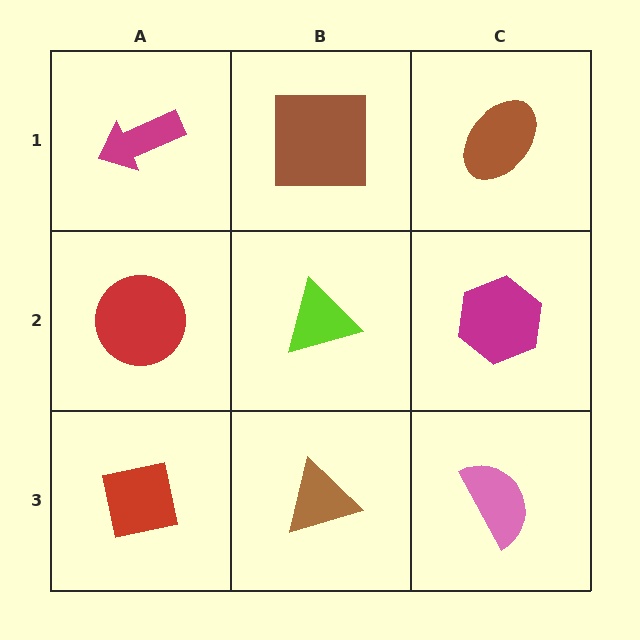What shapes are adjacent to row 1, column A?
A red circle (row 2, column A), a brown square (row 1, column B).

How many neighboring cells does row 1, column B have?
3.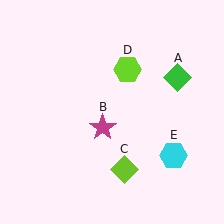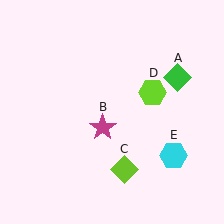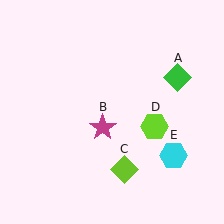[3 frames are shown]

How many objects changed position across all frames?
1 object changed position: lime hexagon (object D).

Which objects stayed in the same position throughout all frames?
Green diamond (object A) and magenta star (object B) and lime diamond (object C) and cyan hexagon (object E) remained stationary.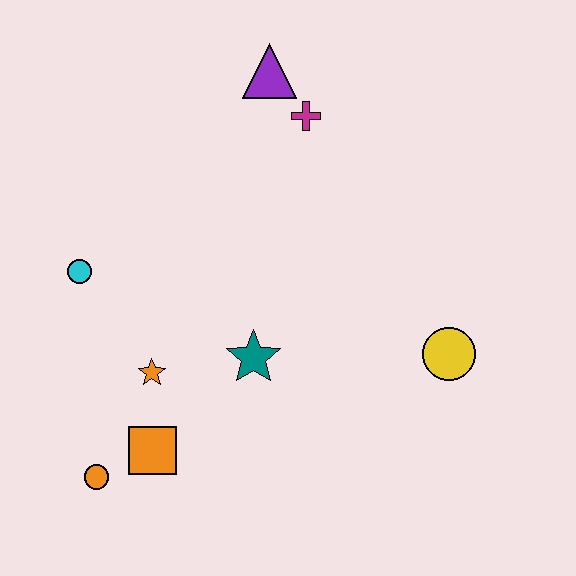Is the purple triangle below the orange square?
No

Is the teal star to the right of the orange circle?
Yes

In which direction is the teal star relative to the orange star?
The teal star is to the right of the orange star.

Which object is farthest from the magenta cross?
The orange circle is farthest from the magenta cross.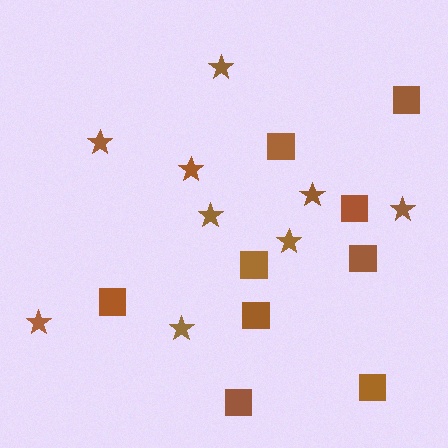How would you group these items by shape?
There are 2 groups: one group of stars (9) and one group of squares (9).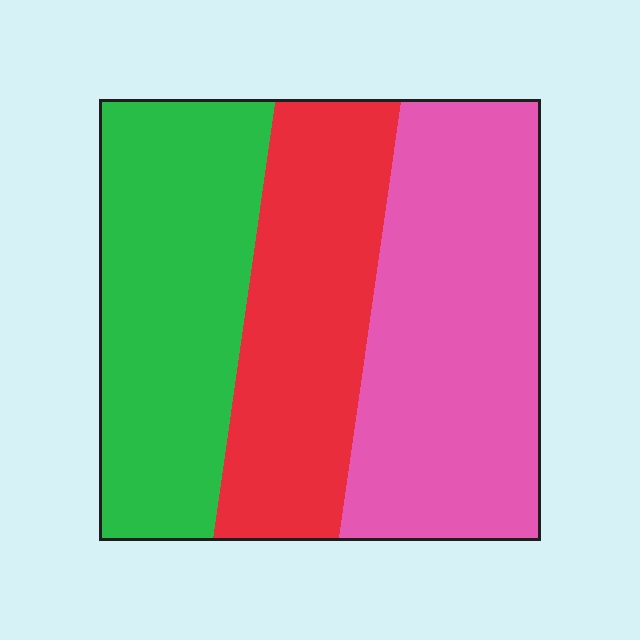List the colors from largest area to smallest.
From largest to smallest: pink, green, red.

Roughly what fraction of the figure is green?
Green takes up about one third (1/3) of the figure.